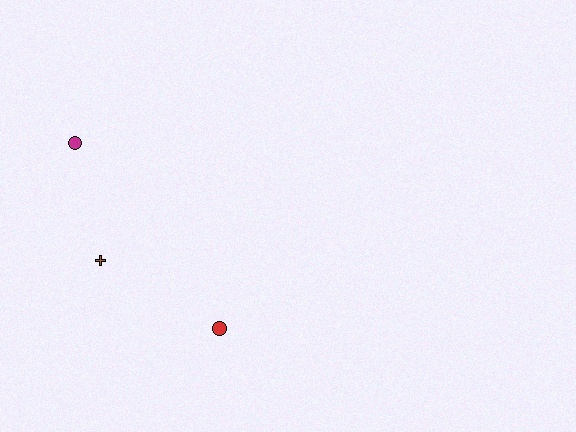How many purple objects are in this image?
There are no purple objects.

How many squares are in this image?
There are no squares.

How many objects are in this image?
There are 3 objects.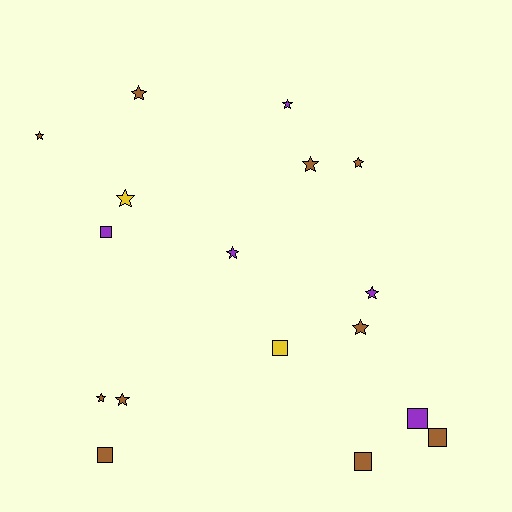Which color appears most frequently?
Brown, with 10 objects.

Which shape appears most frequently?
Star, with 11 objects.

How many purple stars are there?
There are 3 purple stars.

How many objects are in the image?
There are 17 objects.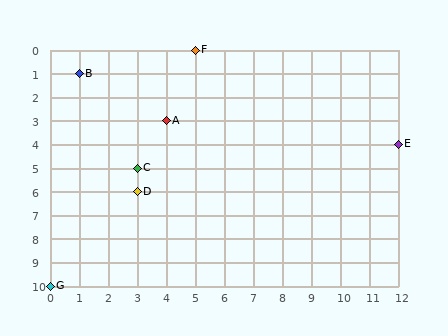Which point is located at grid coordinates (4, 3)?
Point A is at (4, 3).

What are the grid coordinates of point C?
Point C is at grid coordinates (3, 5).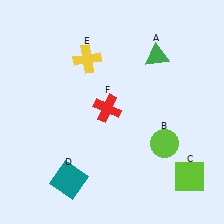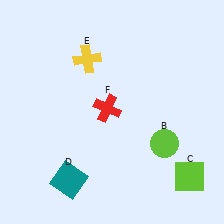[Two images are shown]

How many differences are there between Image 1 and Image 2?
There is 1 difference between the two images.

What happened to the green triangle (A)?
The green triangle (A) was removed in Image 2. It was in the top-right area of Image 1.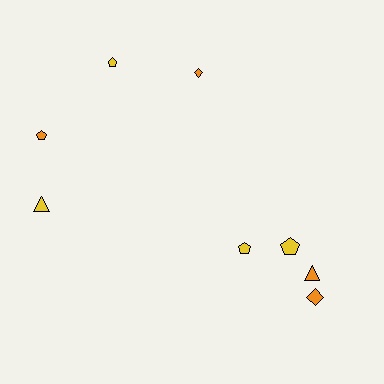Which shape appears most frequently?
Pentagon, with 4 objects.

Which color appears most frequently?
Orange, with 4 objects.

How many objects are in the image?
There are 8 objects.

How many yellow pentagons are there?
There are 3 yellow pentagons.